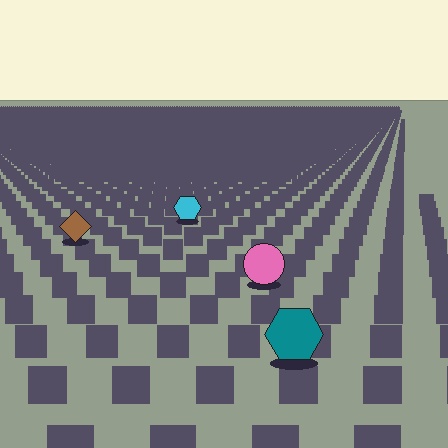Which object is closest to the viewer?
The teal hexagon is closest. The texture marks near it are larger and more spread out.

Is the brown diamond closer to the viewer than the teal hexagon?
No. The teal hexagon is closer — you can tell from the texture gradient: the ground texture is coarser near it.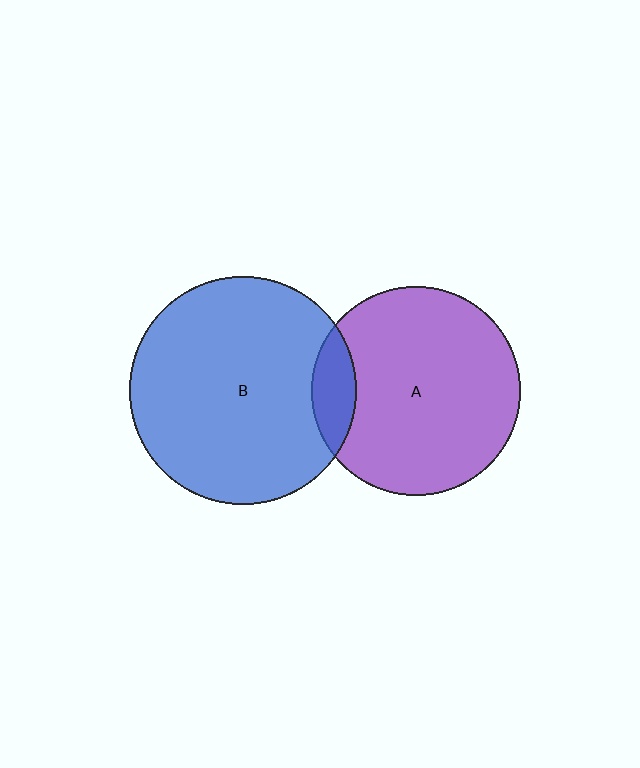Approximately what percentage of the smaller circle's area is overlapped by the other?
Approximately 10%.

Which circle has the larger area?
Circle B (blue).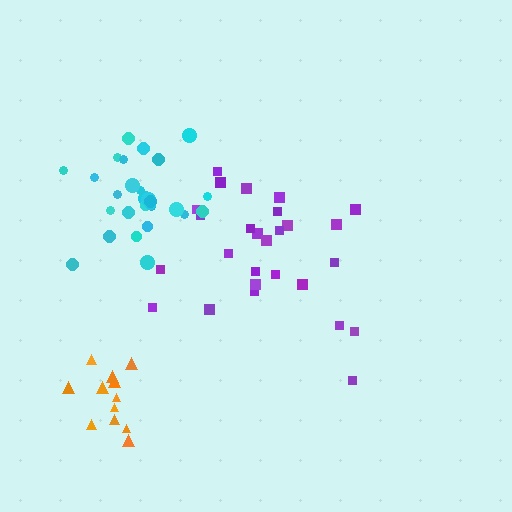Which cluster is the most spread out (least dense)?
Purple.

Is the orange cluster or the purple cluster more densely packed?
Orange.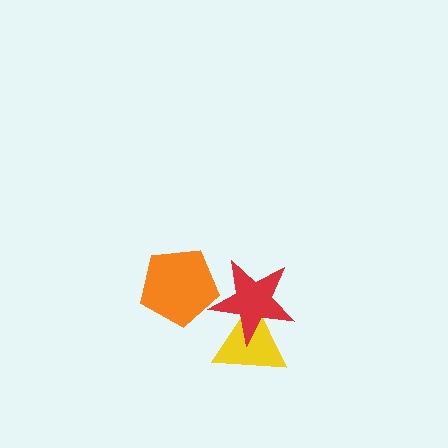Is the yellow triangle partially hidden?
Yes, it is partially covered by another shape.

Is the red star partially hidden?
No, no other shape covers it.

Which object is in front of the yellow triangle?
The red star is in front of the yellow triangle.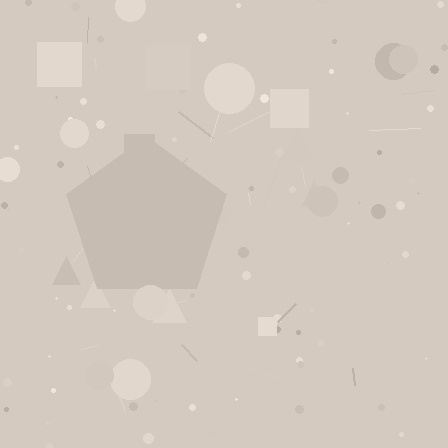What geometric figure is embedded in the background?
A pentagon is embedded in the background.